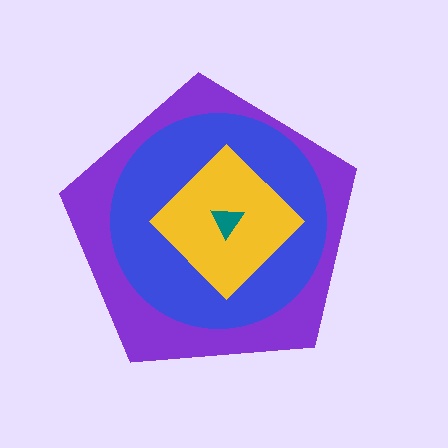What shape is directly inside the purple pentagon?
The blue circle.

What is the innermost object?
The teal triangle.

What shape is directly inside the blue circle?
The yellow diamond.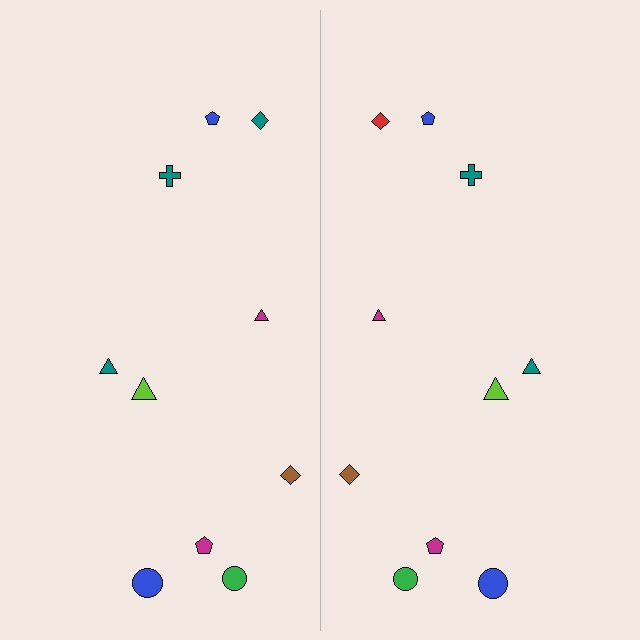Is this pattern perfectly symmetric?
No, the pattern is not perfectly symmetric. The red diamond on the right side breaks the symmetry — its mirror counterpart is teal.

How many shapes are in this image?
There are 20 shapes in this image.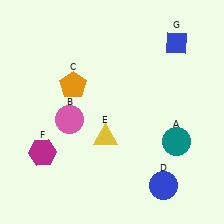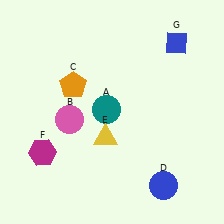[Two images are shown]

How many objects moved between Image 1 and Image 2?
1 object moved between the two images.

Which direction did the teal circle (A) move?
The teal circle (A) moved left.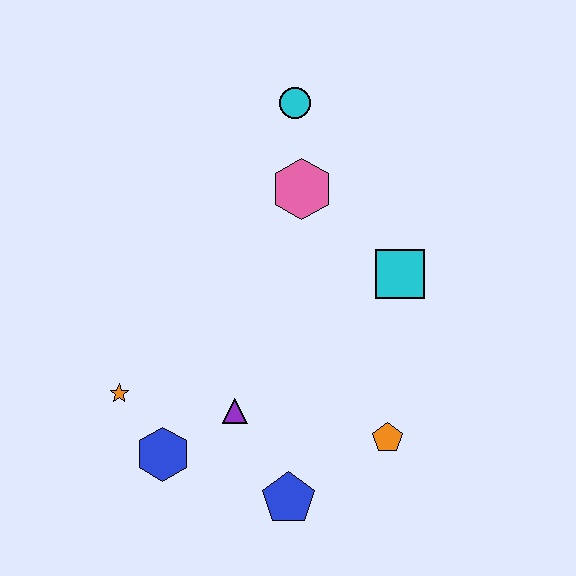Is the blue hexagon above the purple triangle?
No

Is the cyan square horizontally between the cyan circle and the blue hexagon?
No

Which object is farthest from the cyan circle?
The blue pentagon is farthest from the cyan circle.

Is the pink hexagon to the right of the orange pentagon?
No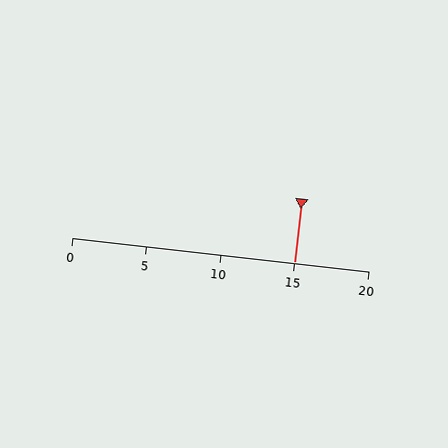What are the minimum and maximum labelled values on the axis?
The axis runs from 0 to 20.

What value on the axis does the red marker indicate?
The marker indicates approximately 15.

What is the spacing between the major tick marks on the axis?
The major ticks are spaced 5 apart.